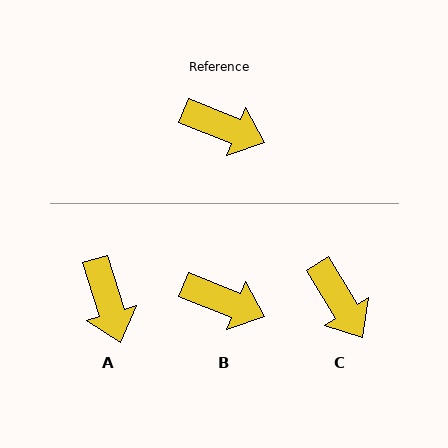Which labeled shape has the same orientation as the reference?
B.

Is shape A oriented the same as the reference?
No, it is off by about 51 degrees.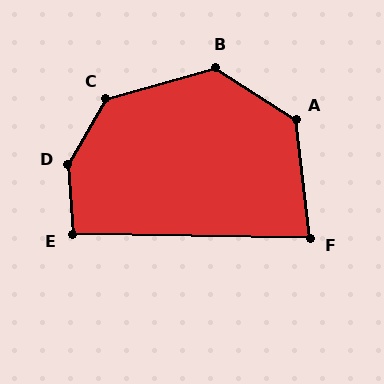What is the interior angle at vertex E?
Approximately 94 degrees (approximately right).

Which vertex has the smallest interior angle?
F, at approximately 82 degrees.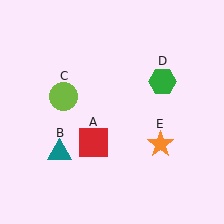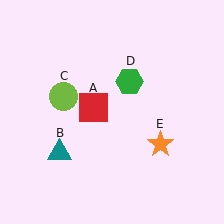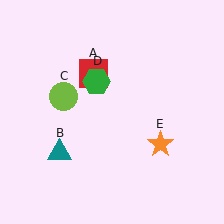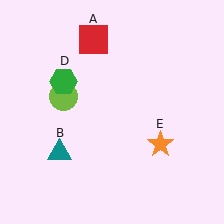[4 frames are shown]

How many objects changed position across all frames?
2 objects changed position: red square (object A), green hexagon (object D).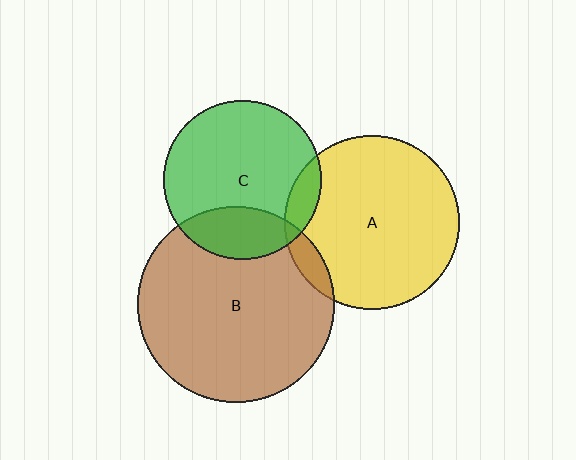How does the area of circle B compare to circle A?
Approximately 1.3 times.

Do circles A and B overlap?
Yes.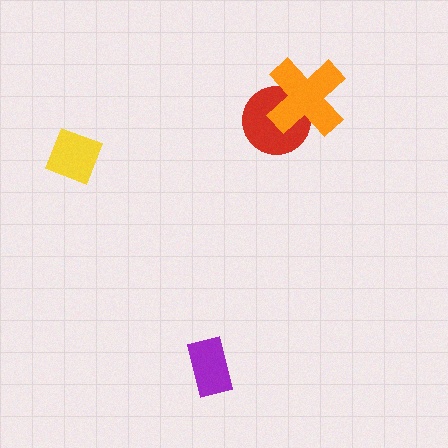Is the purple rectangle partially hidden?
No, no other shape covers it.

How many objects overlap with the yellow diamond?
0 objects overlap with the yellow diamond.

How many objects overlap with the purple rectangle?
0 objects overlap with the purple rectangle.